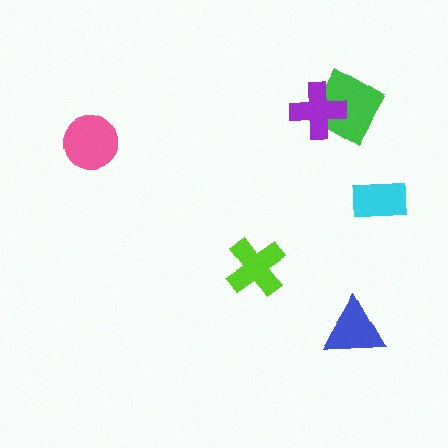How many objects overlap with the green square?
1 object overlaps with the green square.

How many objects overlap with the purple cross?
1 object overlaps with the purple cross.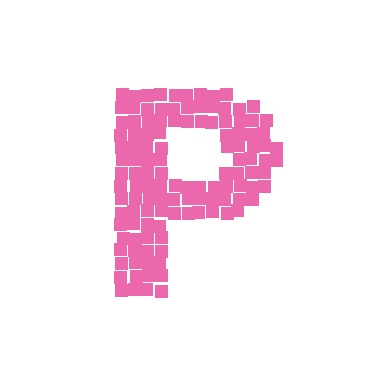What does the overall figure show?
The overall figure shows the letter P.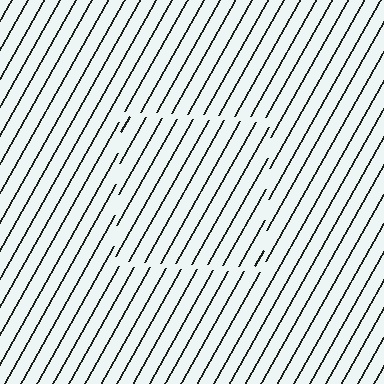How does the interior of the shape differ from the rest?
The interior of the shape contains the same grating, shifted by half a period — the contour is defined by the phase discontinuity where line-ends from the inner and outer gratings abut.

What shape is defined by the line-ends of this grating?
An illusory square. The interior of the shape contains the same grating, shifted by half a period — the contour is defined by the phase discontinuity where line-ends from the inner and outer gratings abut.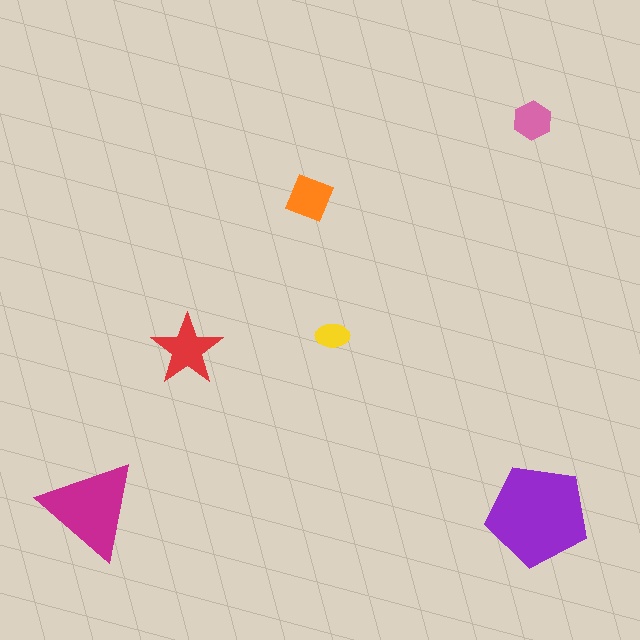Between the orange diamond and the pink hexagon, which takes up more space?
The orange diamond.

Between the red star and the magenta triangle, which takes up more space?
The magenta triangle.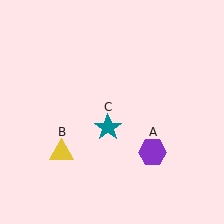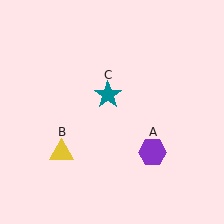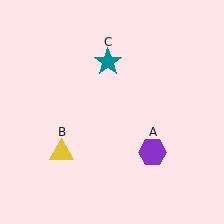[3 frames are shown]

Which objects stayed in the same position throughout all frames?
Purple hexagon (object A) and yellow triangle (object B) remained stationary.